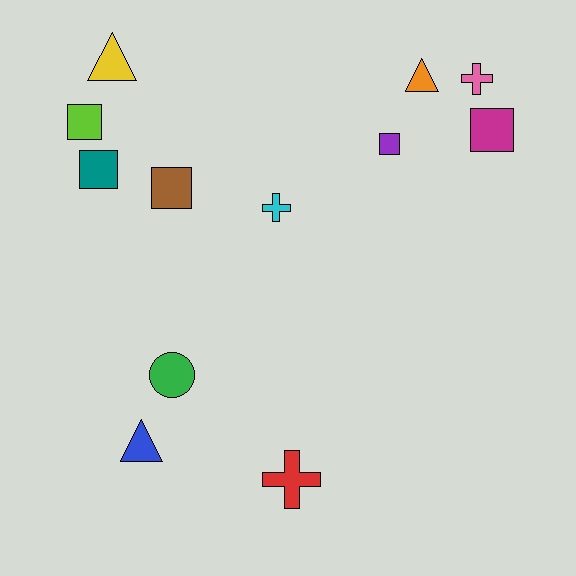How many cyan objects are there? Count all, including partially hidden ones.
There is 1 cyan object.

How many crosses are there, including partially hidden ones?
There are 3 crosses.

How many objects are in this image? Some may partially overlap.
There are 12 objects.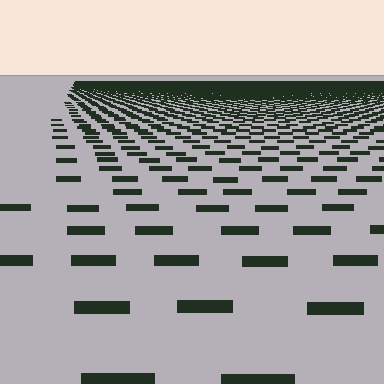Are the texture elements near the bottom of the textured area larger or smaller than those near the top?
Larger. Near the bottom, elements are closer to the viewer and appear at a bigger on-screen size.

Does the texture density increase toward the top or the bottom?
Density increases toward the top.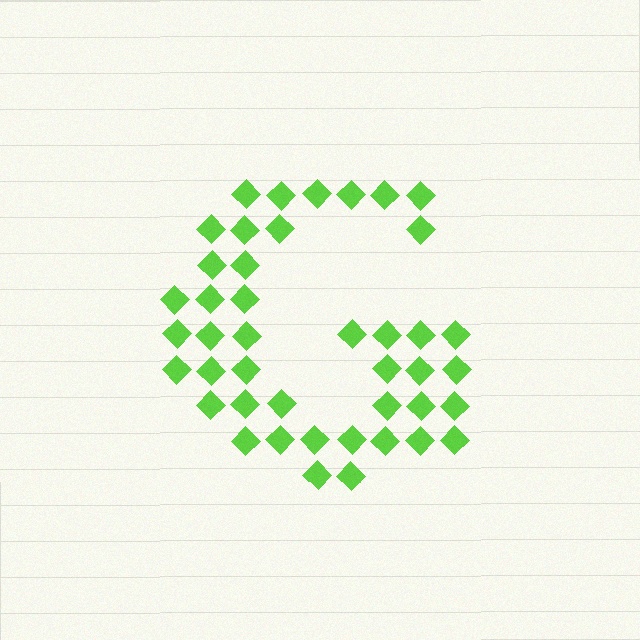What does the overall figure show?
The overall figure shows the letter G.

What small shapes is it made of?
It is made of small diamonds.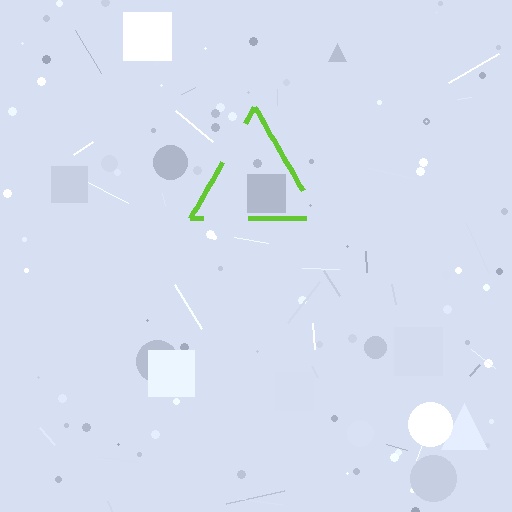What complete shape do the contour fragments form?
The contour fragments form a triangle.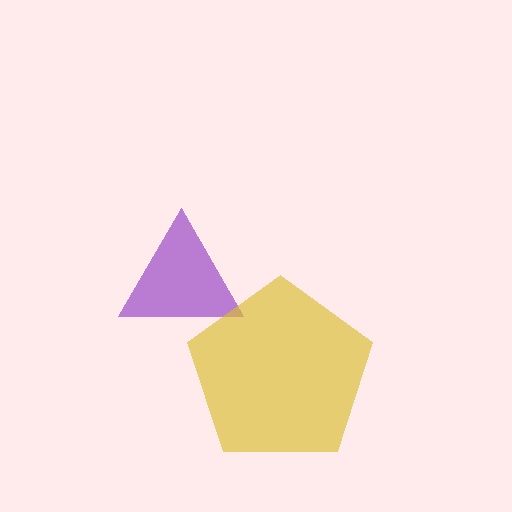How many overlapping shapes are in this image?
There are 2 overlapping shapes in the image.